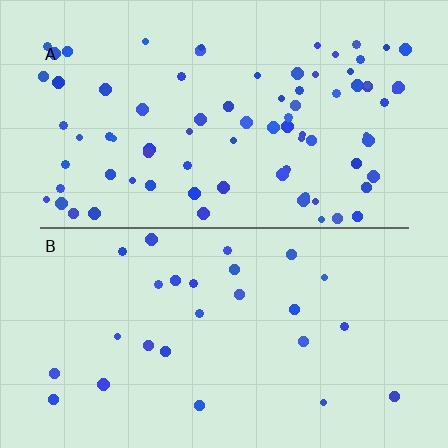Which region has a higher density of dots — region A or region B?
A (the top).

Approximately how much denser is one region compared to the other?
Approximately 3.1× — region A over region B.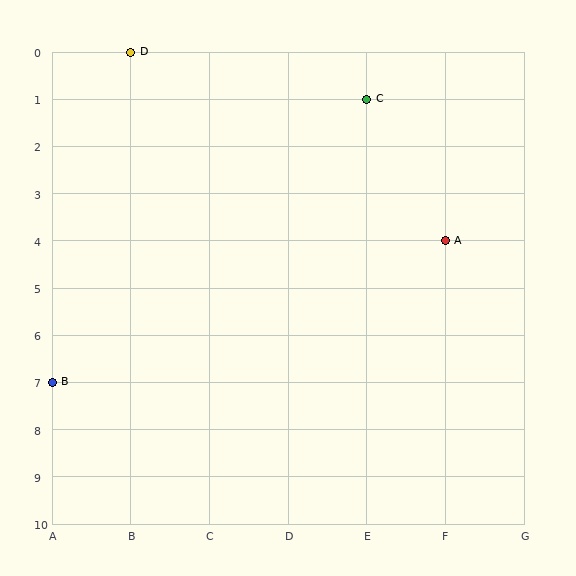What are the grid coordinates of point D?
Point D is at grid coordinates (B, 0).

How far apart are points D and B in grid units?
Points D and B are 1 column and 7 rows apart (about 7.1 grid units diagonally).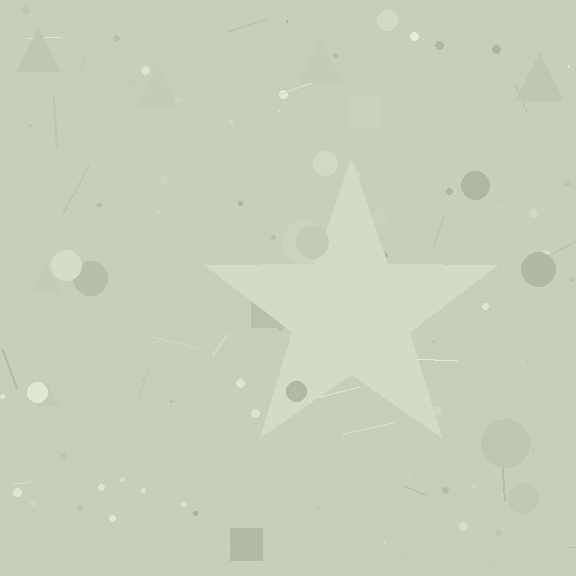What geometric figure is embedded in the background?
A star is embedded in the background.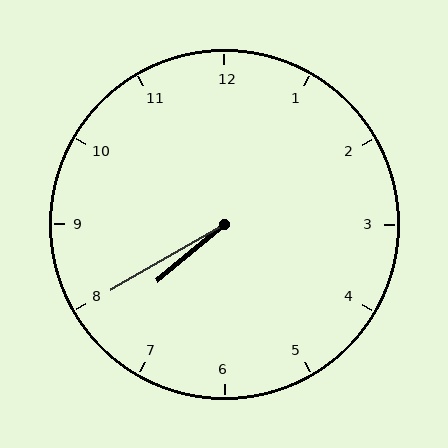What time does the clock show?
7:40.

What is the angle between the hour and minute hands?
Approximately 10 degrees.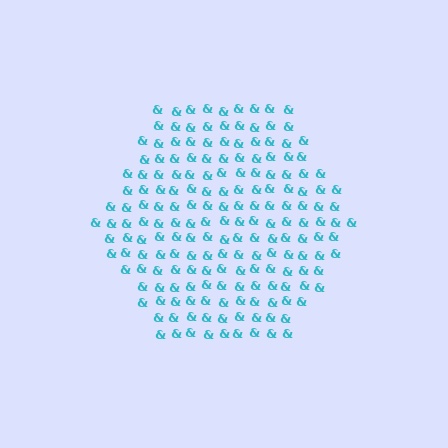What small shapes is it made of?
It is made of small ampersands.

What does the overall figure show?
The overall figure shows a hexagon.